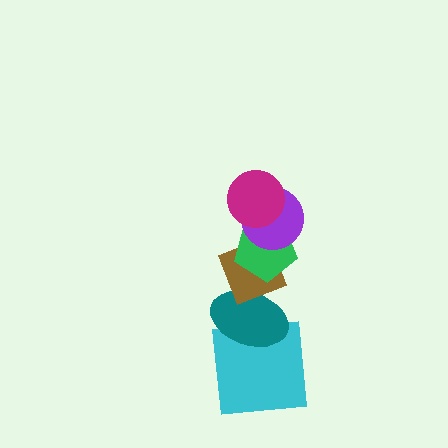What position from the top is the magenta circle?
The magenta circle is 1st from the top.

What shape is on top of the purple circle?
The magenta circle is on top of the purple circle.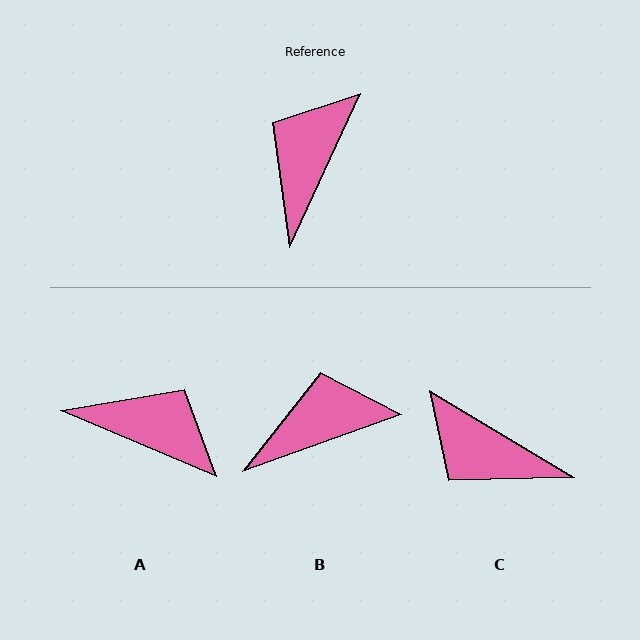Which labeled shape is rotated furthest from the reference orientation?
A, about 88 degrees away.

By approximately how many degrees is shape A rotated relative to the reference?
Approximately 88 degrees clockwise.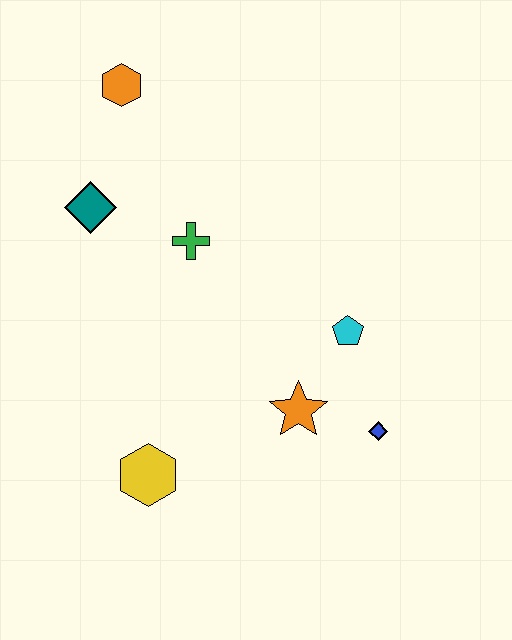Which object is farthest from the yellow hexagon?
The orange hexagon is farthest from the yellow hexagon.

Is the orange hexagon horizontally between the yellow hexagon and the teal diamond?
Yes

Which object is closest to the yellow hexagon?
The orange star is closest to the yellow hexagon.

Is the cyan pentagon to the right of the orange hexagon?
Yes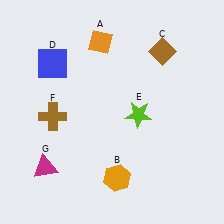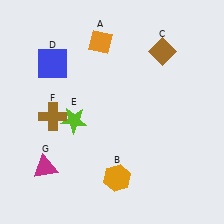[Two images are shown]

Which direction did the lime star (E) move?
The lime star (E) moved left.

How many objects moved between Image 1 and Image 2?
1 object moved between the two images.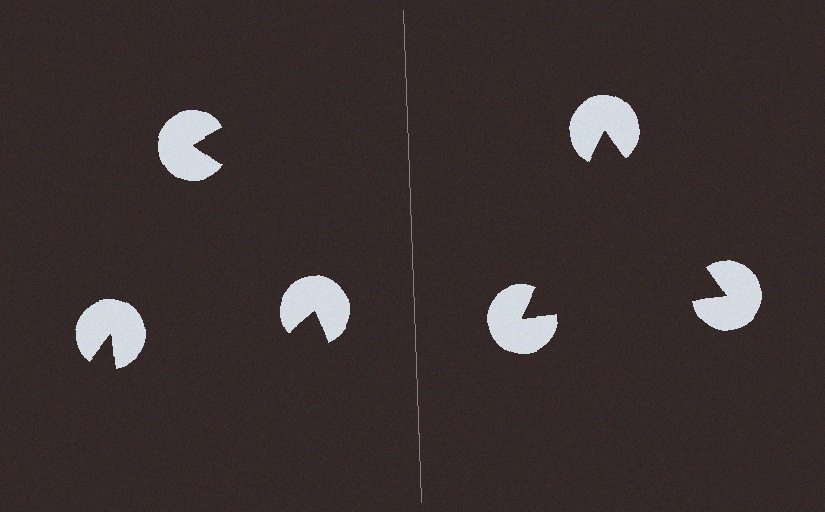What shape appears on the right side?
An illusory triangle.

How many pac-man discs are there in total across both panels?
6 — 3 on each side.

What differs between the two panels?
The pac-man discs are positioned identically on both sides; only the wedge orientations differ. On the right they align to a triangle; on the left they are misaligned.